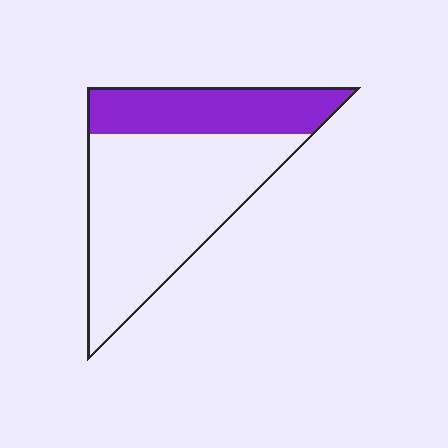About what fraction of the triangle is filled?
About one third (1/3).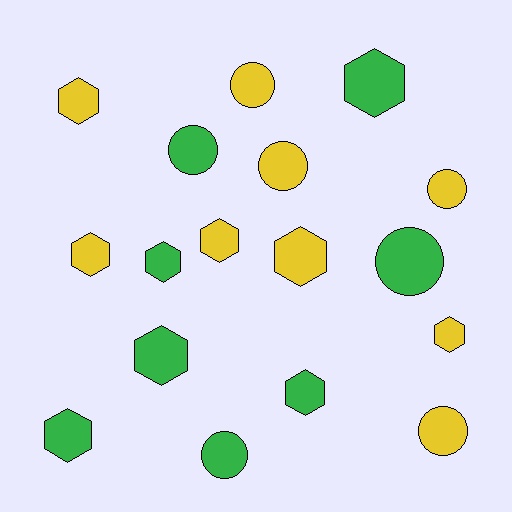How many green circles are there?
There are 3 green circles.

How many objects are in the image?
There are 17 objects.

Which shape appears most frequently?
Hexagon, with 10 objects.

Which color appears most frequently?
Yellow, with 9 objects.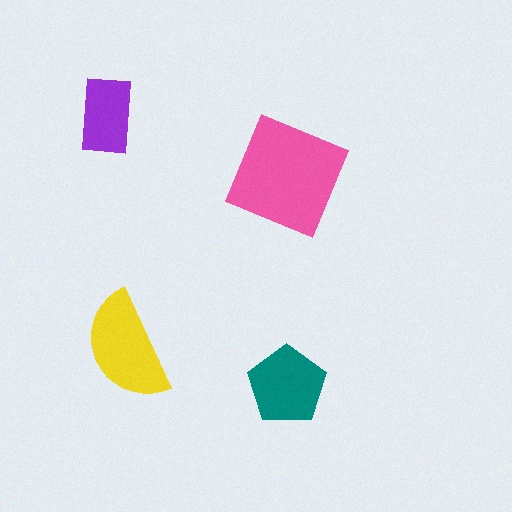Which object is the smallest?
The purple rectangle.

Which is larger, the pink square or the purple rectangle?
The pink square.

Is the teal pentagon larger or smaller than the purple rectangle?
Larger.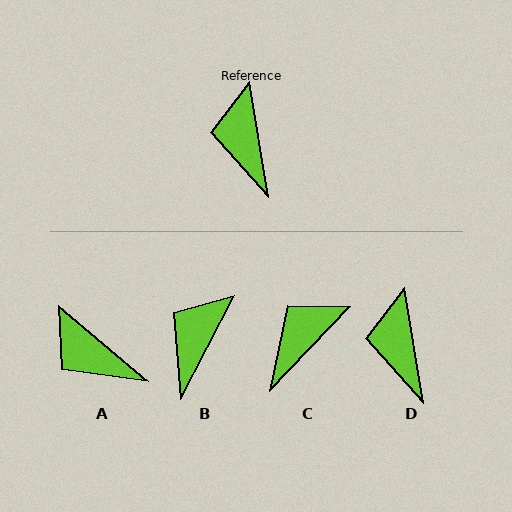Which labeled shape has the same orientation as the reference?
D.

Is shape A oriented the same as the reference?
No, it is off by about 41 degrees.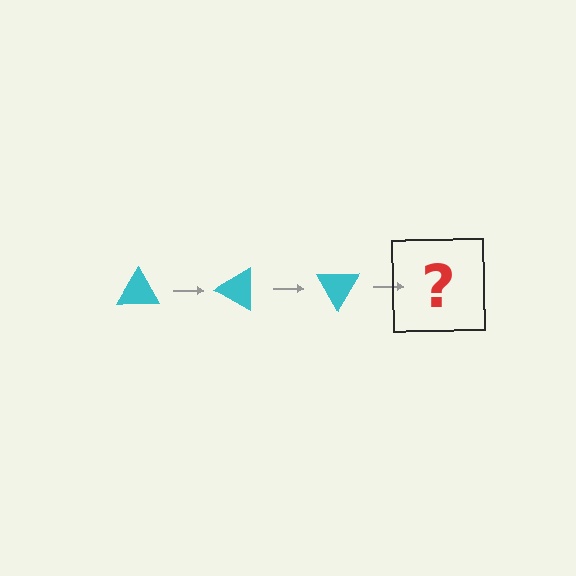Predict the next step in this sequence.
The next step is a cyan triangle rotated 90 degrees.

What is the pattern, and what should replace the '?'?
The pattern is that the triangle rotates 30 degrees each step. The '?' should be a cyan triangle rotated 90 degrees.